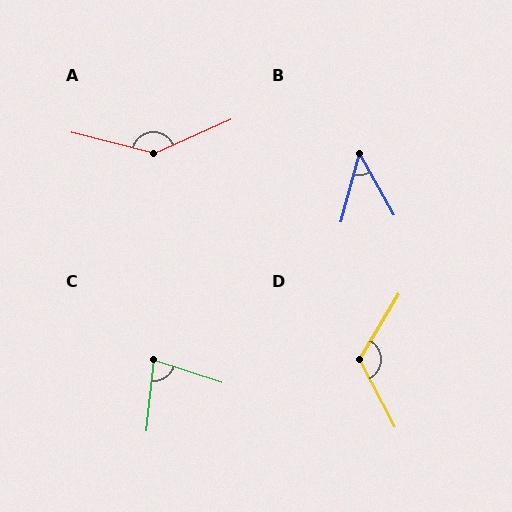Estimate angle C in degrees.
Approximately 77 degrees.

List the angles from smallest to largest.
B (45°), C (77°), D (122°), A (142°).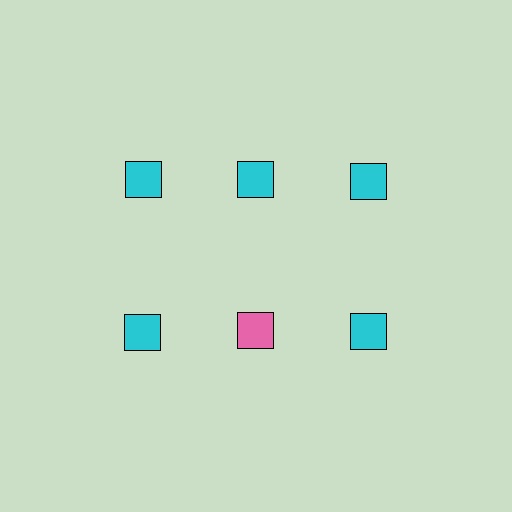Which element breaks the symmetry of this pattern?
The pink square in the second row, second from left column breaks the symmetry. All other shapes are cyan squares.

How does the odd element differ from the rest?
It has a different color: pink instead of cyan.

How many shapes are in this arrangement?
There are 6 shapes arranged in a grid pattern.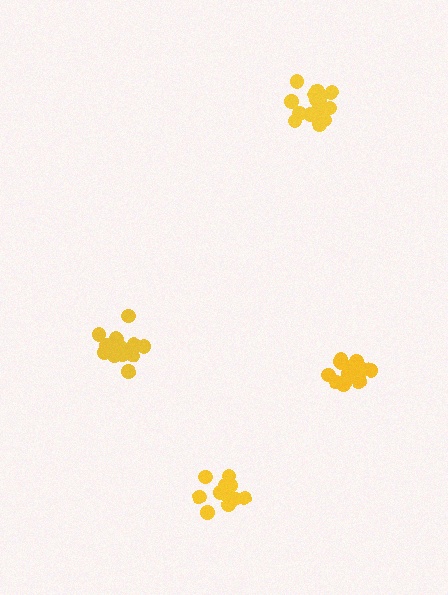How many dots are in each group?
Group 1: 14 dots, Group 2: 15 dots, Group 3: 15 dots, Group 4: 18 dots (62 total).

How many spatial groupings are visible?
There are 4 spatial groupings.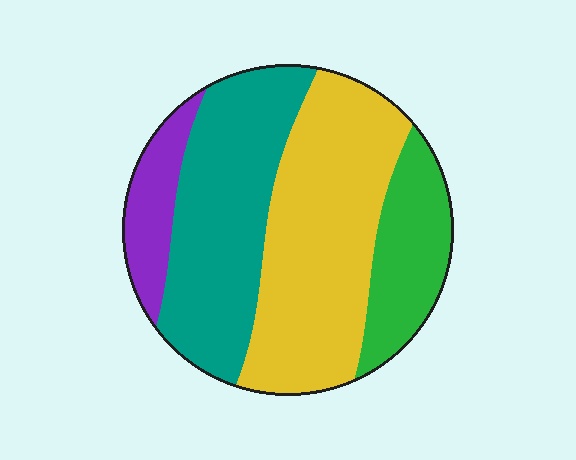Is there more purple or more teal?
Teal.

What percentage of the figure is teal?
Teal takes up about one third (1/3) of the figure.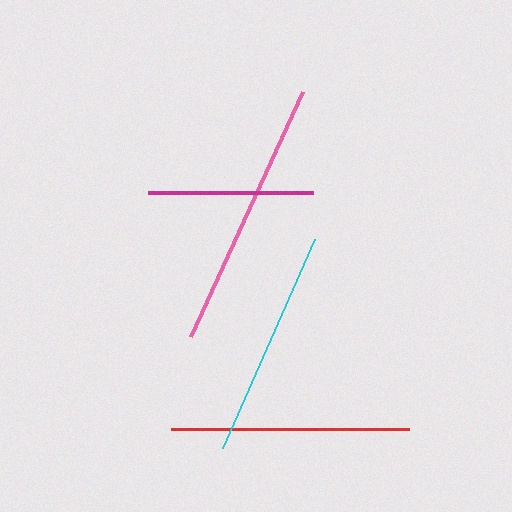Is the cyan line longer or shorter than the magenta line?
The cyan line is longer than the magenta line.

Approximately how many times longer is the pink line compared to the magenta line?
The pink line is approximately 1.6 times the length of the magenta line.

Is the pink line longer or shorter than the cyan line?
The pink line is longer than the cyan line.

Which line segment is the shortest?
The magenta line is the shortest at approximately 165 pixels.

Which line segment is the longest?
The pink line is the longest at approximately 269 pixels.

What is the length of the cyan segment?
The cyan segment is approximately 229 pixels long.